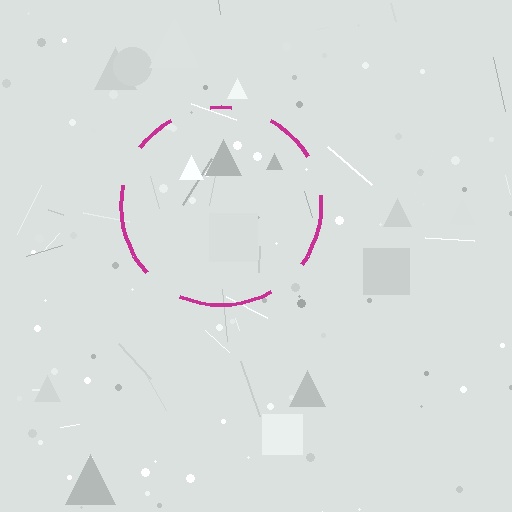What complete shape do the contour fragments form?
The contour fragments form a circle.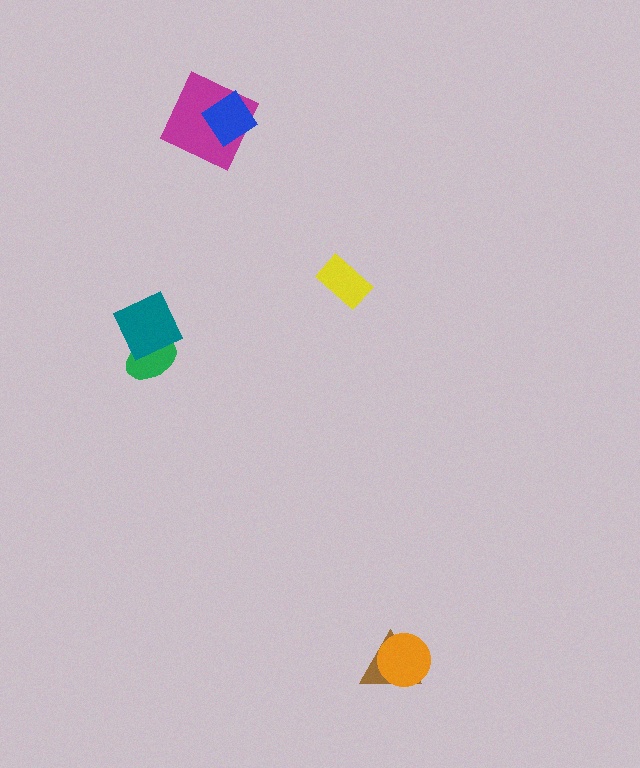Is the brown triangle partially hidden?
Yes, it is partially covered by another shape.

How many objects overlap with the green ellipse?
1 object overlaps with the green ellipse.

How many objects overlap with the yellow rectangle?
0 objects overlap with the yellow rectangle.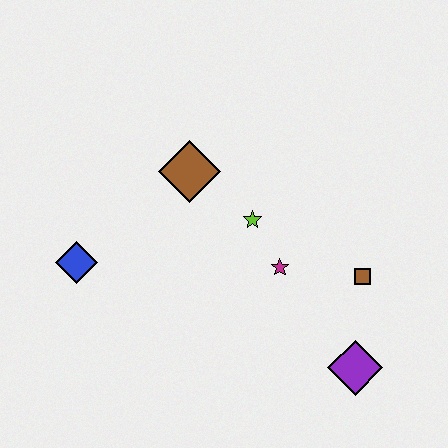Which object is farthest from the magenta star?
The blue diamond is farthest from the magenta star.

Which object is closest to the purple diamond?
The brown square is closest to the purple diamond.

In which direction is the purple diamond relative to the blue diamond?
The purple diamond is to the right of the blue diamond.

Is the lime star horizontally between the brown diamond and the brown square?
Yes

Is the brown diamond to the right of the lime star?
No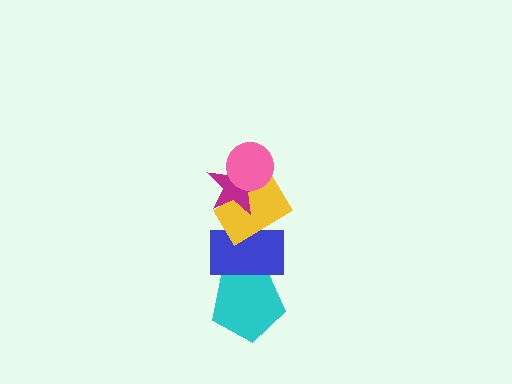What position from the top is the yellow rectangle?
The yellow rectangle is 3rd from the top.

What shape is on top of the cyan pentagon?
The blue rectangle is on top of the cyan pentagon.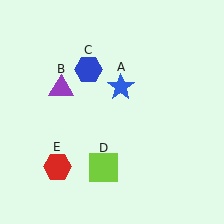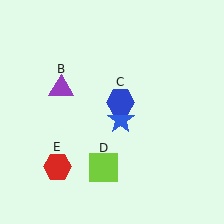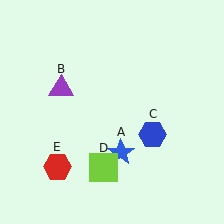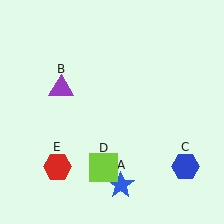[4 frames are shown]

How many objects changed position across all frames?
2 objects changed position: blue star (object A), blue hexagon (object C).